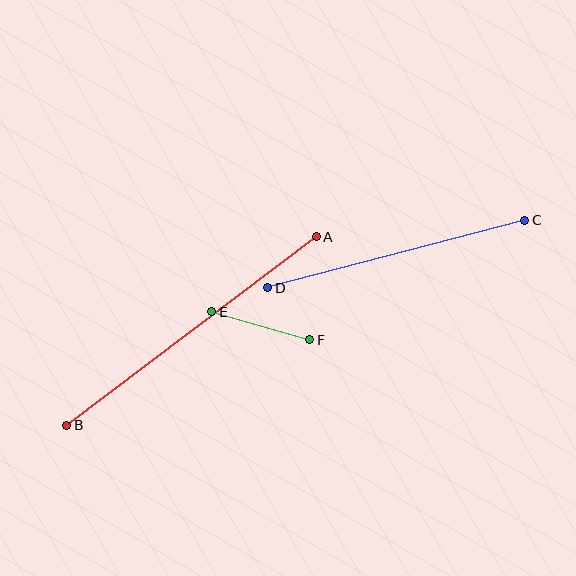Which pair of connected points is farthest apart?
Points A and B are farthest apart.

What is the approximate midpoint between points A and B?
The midpoint is at approximately (191, 331) pixels.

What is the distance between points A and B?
The distance is approximately 313 pixels.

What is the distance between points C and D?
The distance is approximately 266 pixels.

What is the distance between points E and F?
The distance is approximately 102 pixels.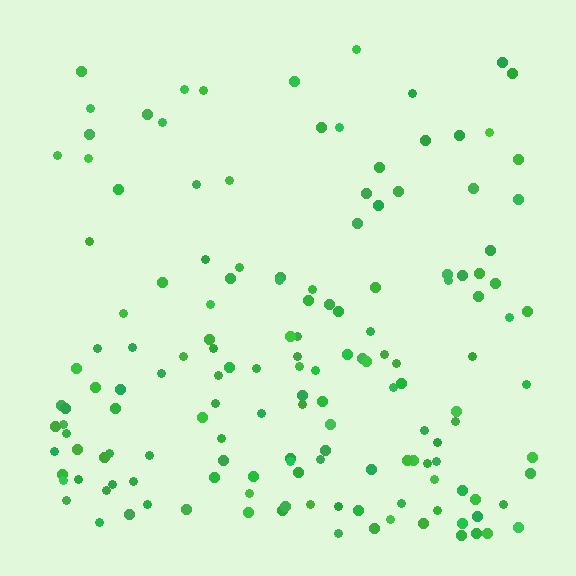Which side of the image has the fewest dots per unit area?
The top.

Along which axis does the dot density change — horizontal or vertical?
Vertical.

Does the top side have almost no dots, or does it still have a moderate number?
Still a moderate number, just noticeably fewer than the bottom.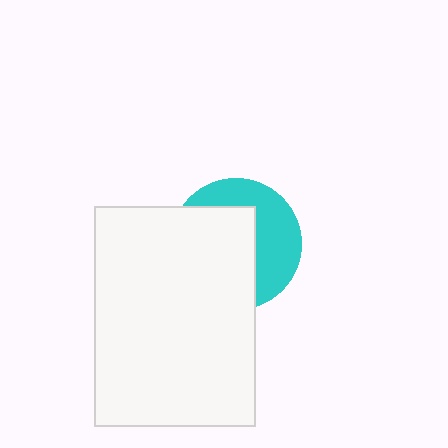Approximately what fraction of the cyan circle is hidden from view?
Roughly 57% of the cyan circle is hidden behind the white rectangle.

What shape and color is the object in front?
The object in front is a white rectangle.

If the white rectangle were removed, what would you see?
You would see the complete cyan circle.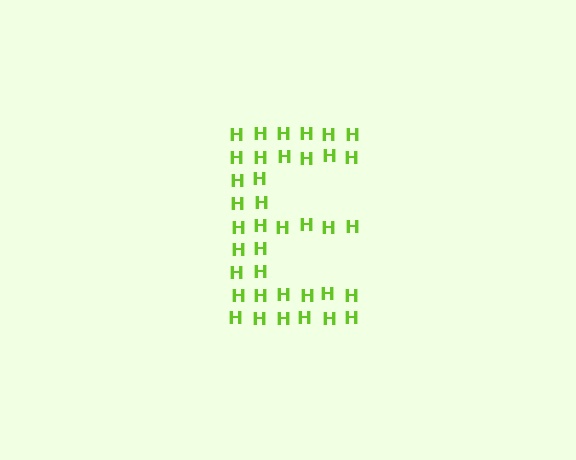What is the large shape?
The large shape is the letter E.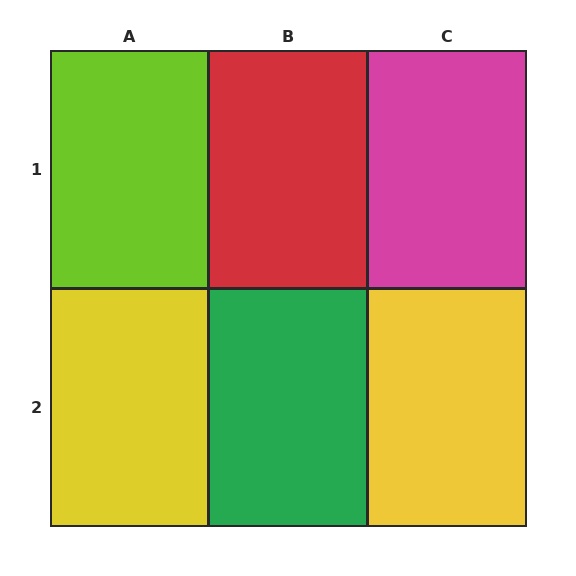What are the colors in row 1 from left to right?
Lime, red, magenta.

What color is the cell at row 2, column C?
Yellow.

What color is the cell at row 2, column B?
Green.